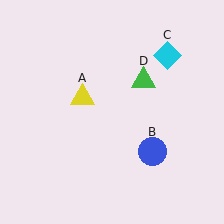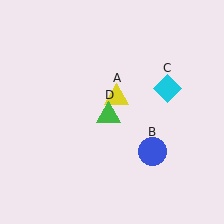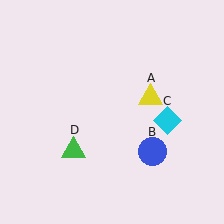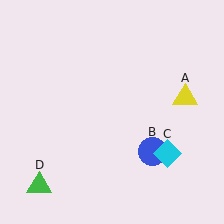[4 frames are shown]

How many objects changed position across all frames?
3 objects changed position: yellow triangle (object A), cyan diamond (object C), green triangle (object D).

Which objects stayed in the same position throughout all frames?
Blue circle (object B) remained stationary.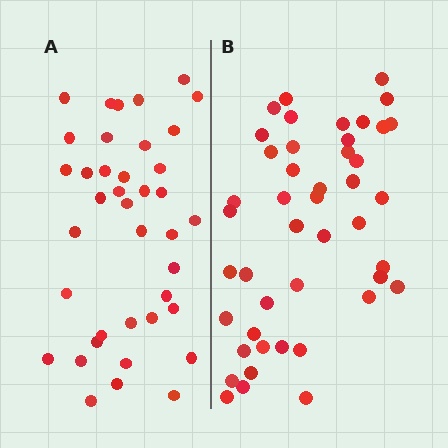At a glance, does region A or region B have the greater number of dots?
Region B (the right region) has more dots.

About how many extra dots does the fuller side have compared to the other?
Region B has about 6 more dots than region A.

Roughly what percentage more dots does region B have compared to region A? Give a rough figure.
About 15% more.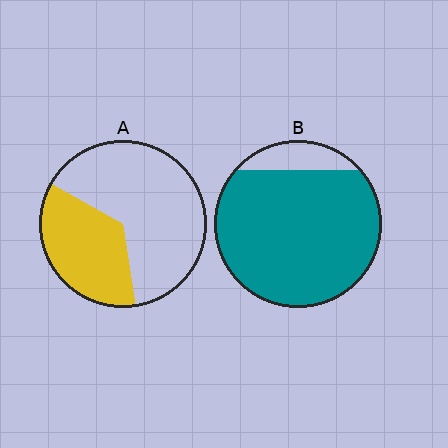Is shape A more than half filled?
No.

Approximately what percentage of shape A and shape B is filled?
A is approximately 35% and B is approximately 90%.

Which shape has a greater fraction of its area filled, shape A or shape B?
Shape B.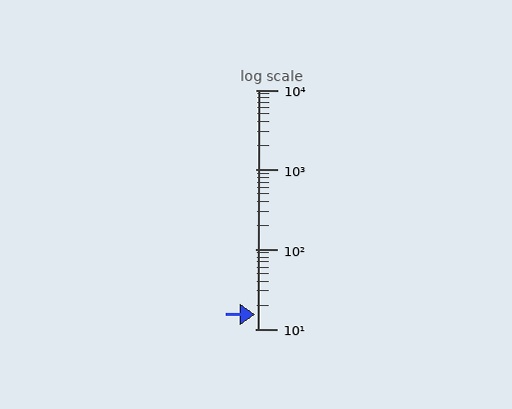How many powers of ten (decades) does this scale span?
The scale spans 3 decades, from 10 to 10000.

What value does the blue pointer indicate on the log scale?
The pointer indicates approximately 15.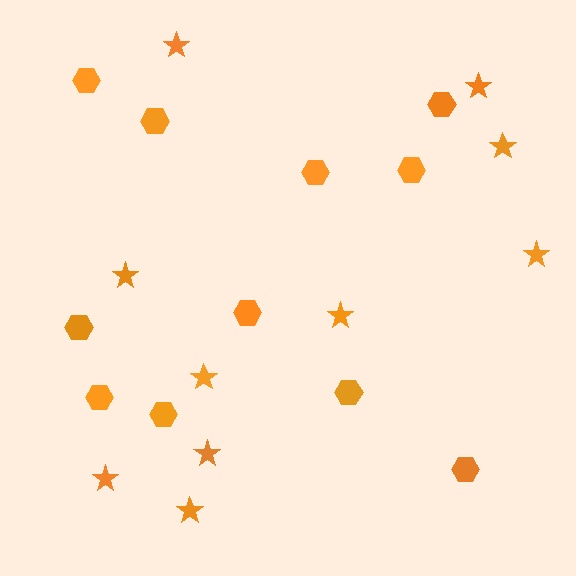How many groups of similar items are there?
There are 2 groups: one group of hexagons (11) and one group of stars (10).